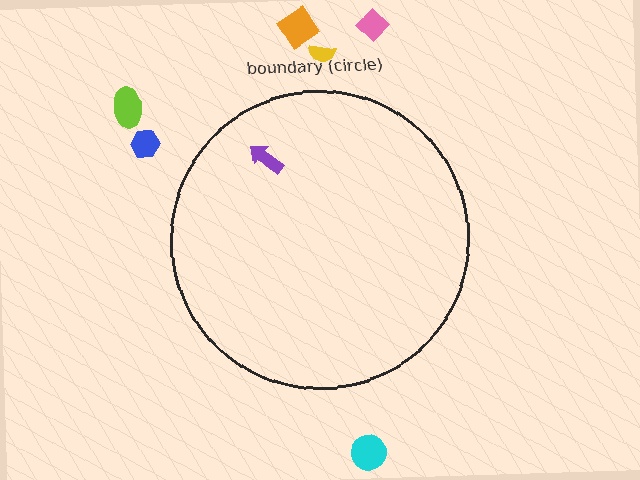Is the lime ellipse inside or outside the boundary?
Outside.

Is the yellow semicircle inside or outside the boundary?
Outside.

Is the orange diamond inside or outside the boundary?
Outside.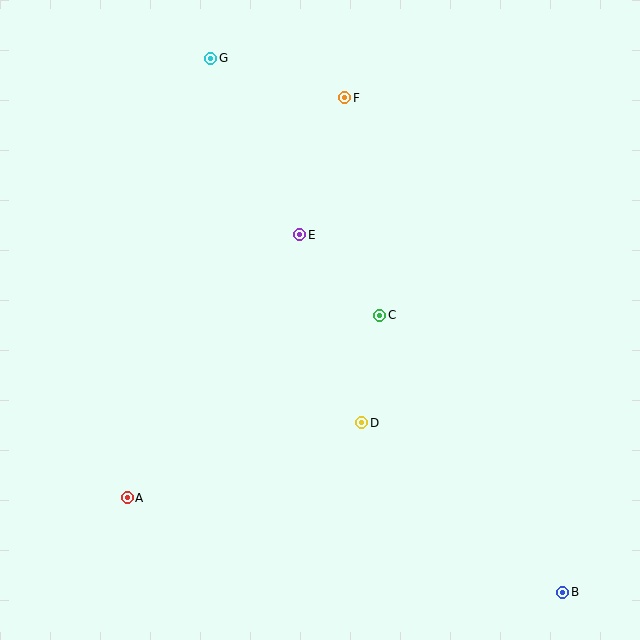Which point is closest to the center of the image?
Point C at (380, 315) is closest to the center.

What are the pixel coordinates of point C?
Point C is at (380, 315).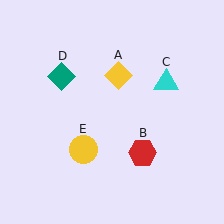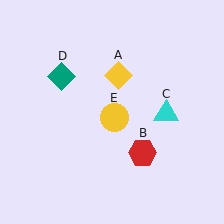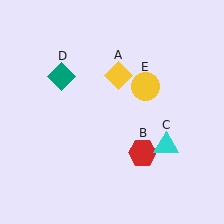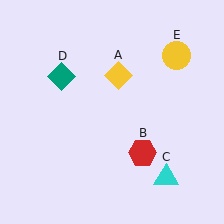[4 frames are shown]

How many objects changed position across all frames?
2 objects changed position: cyan triangle (object C), yellow circle (object E).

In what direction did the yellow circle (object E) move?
The yellow circle (object E) moved up and to the right.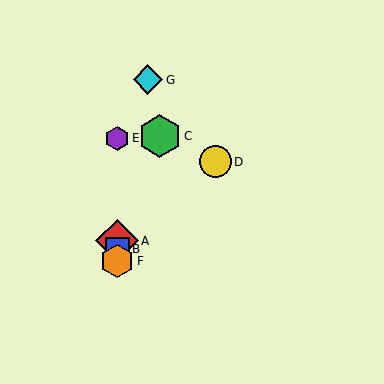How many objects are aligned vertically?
4 objects (A, B, E, F) are aligned vertically.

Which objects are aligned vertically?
Objects A, B, E, F are aligned vertically.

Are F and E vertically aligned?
Yes, both are at x≈117.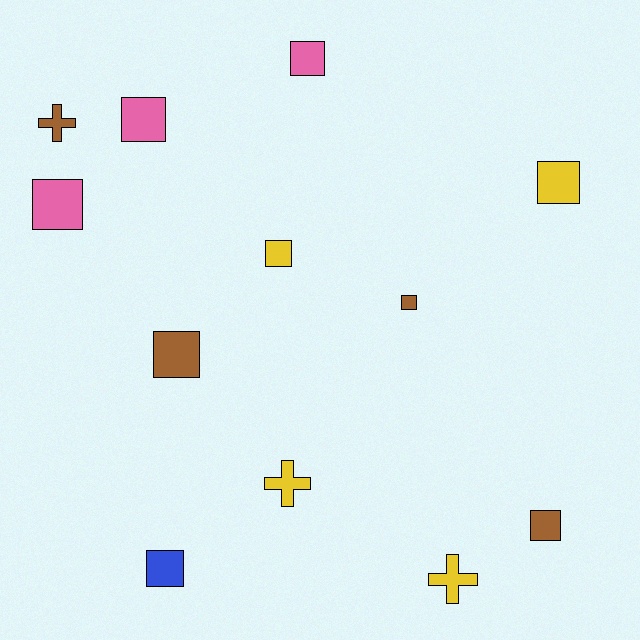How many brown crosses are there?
There is 1 brown cross.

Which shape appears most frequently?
Square, with 9 objects.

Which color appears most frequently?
Yellow, with 4 objects.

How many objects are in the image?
There are 12 objects.